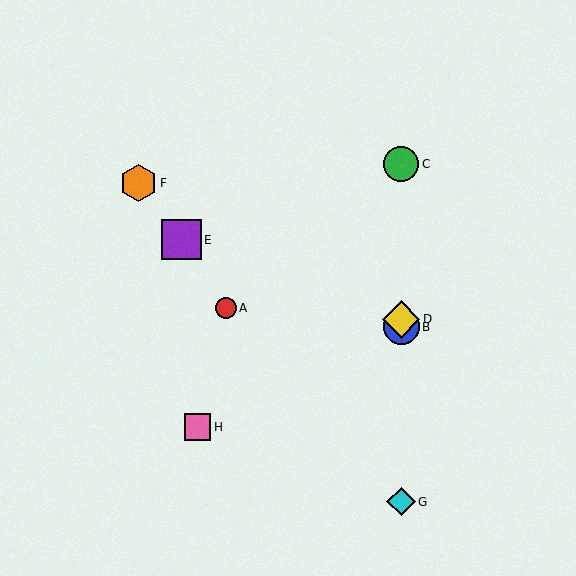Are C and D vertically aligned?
Yes, both are at x≈401.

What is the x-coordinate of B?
Object B is at x≈401.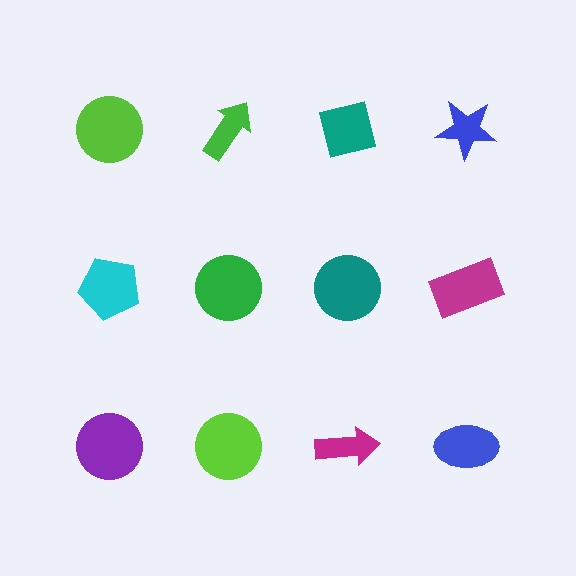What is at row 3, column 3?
A magenta arrow.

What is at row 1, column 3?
A teal square.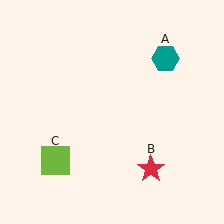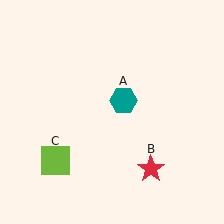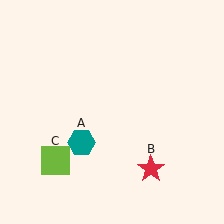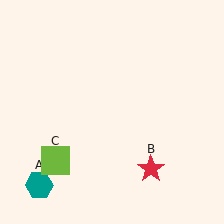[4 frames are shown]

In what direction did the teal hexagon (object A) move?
The teal hexagon (object A) moved down and to the left.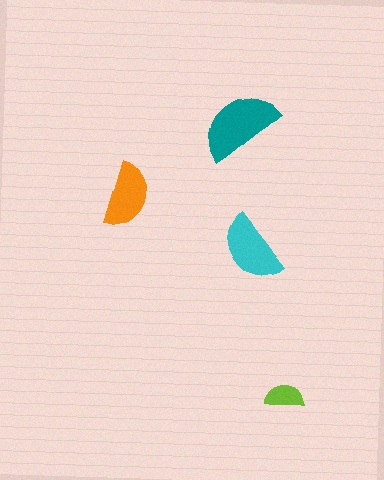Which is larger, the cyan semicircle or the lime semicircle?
The cyan one.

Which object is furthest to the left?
The orange semicircle is leftmost.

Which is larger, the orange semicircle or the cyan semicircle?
The cyan one.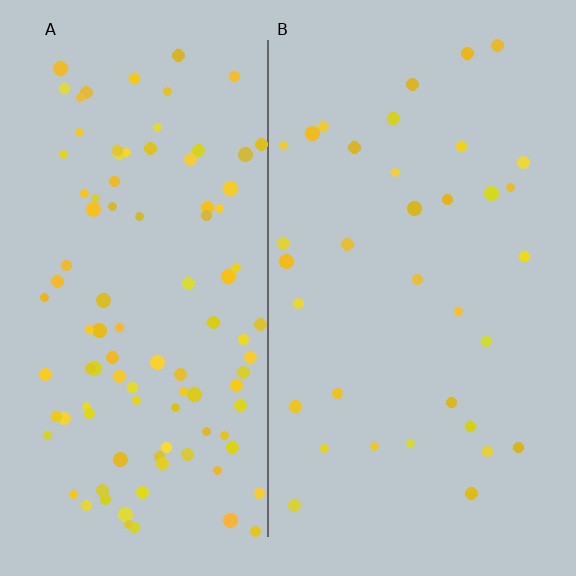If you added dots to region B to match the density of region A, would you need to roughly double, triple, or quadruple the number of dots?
Approximately triple.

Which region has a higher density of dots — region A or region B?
A (the left).